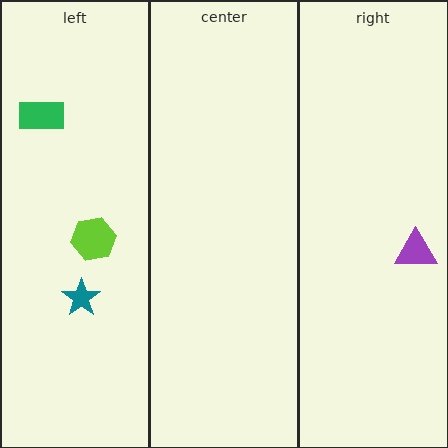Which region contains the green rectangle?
The left region.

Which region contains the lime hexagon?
The left region.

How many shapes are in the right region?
1.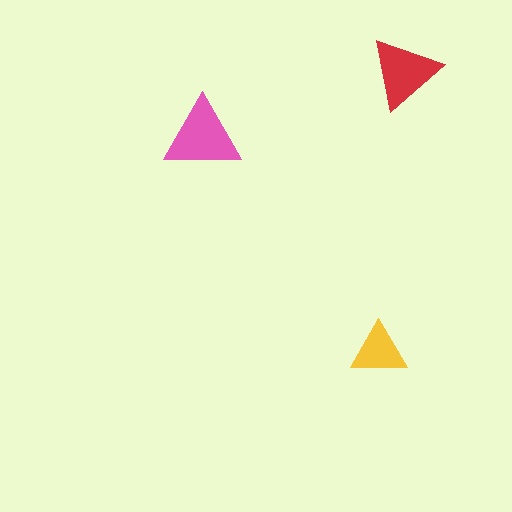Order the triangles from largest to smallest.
the pink one, the red one, the yellow one.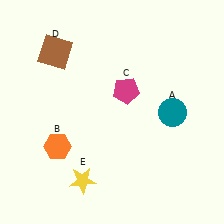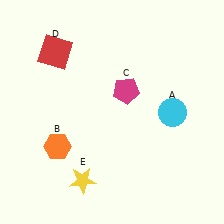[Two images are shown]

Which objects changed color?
A changed from teal to cyan. D changed from brown to red.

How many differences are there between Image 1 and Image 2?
There are 2 differences between the two images.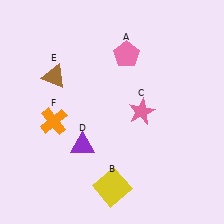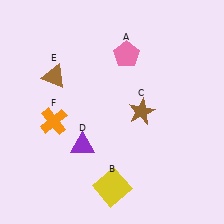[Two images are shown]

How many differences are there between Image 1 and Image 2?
There is 1 difference between the two images.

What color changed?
The star (C) changed from pink in Image 1 to brown in Image 2.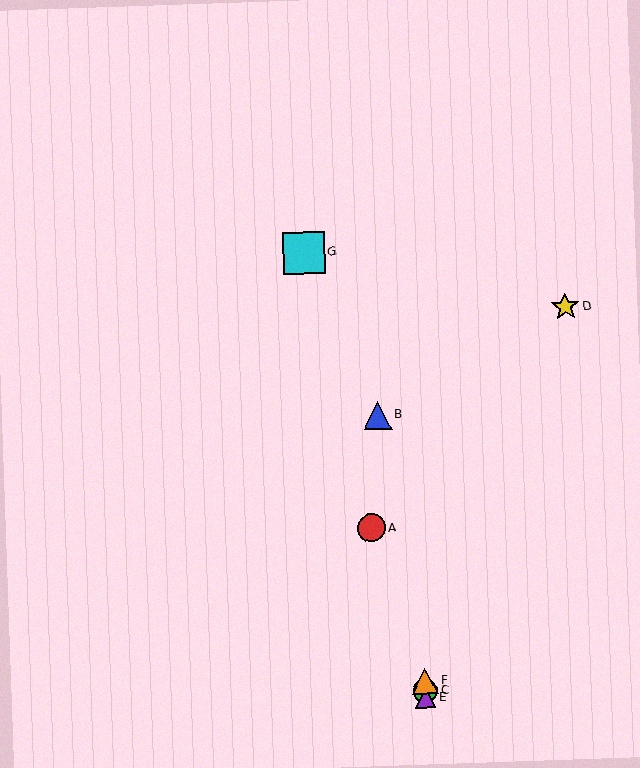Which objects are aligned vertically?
Objects C, E, F are aligned vertically.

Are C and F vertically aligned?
Yes, both are at x≈425.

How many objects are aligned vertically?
3 objects (C, E, F) are aligned vertically.